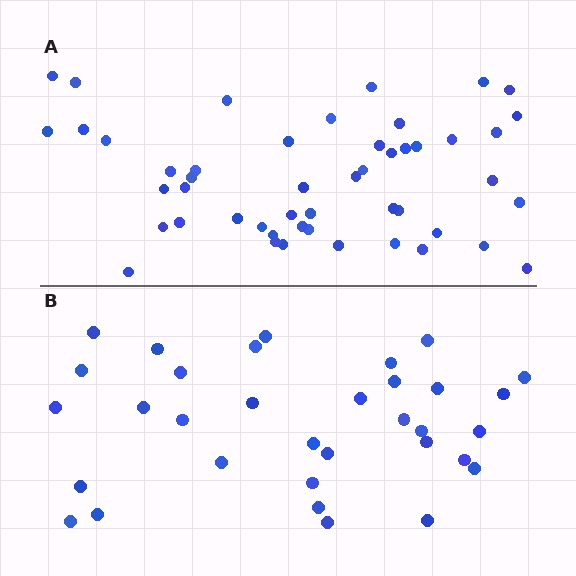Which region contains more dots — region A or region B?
Region A (the top region) has more dots.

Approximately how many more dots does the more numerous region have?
Region A has approximately 15 more dots than region B.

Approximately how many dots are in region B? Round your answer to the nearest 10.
About 30 dots. (The exact count is 33, which rounds to 30.)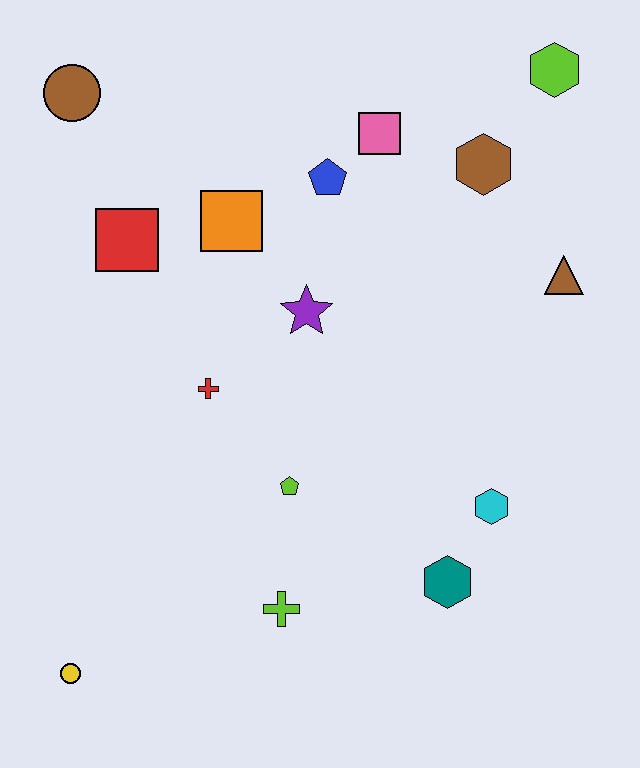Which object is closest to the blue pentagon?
The pink square is closest to the blue pentagon.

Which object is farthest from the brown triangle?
The yellow circle is farthest from the brown triangle.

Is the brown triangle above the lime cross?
Yes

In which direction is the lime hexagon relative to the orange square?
The lime hexagon is to the right of the orange square.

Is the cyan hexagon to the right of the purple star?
Yes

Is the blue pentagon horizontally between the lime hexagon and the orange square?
Yes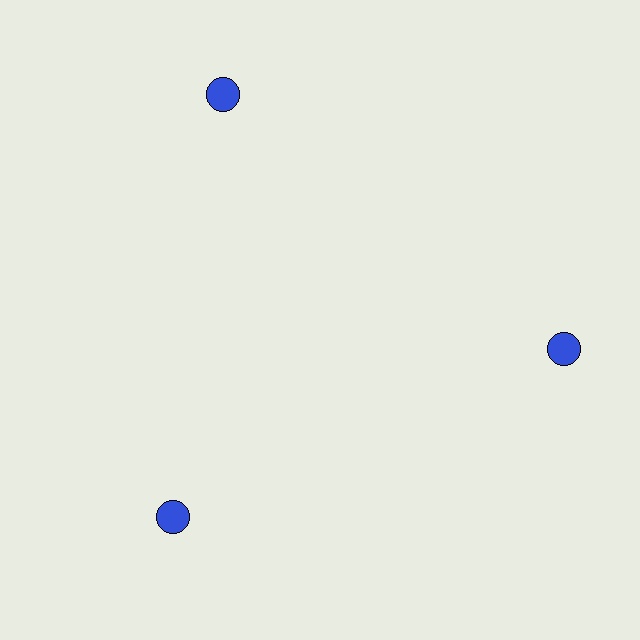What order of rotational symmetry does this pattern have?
This pattern has 3-fold rotational symmetry.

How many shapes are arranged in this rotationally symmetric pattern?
There are 3 shapes, arranged in 3 groups of 1.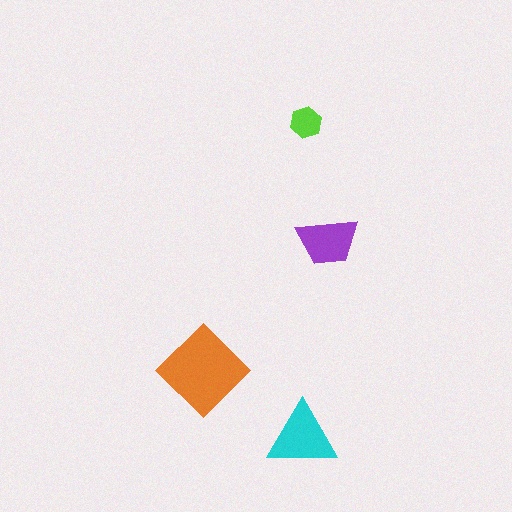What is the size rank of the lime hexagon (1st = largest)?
4th.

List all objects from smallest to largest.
The lime hexagon, the purple trapezoid, the cyan triangle, the orange diamond.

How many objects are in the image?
There are 4 objects in the image.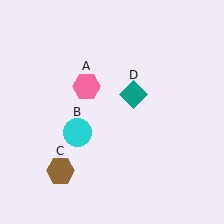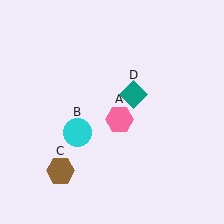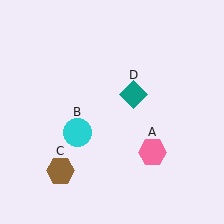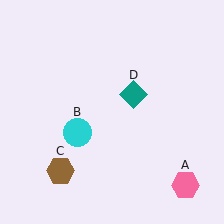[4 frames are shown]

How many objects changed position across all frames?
1 object changed position: pink hexagon (object A).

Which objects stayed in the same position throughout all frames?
Cyan circle (object B) and brown hexagon (object C) and teal diamond (object D) remained stationary.